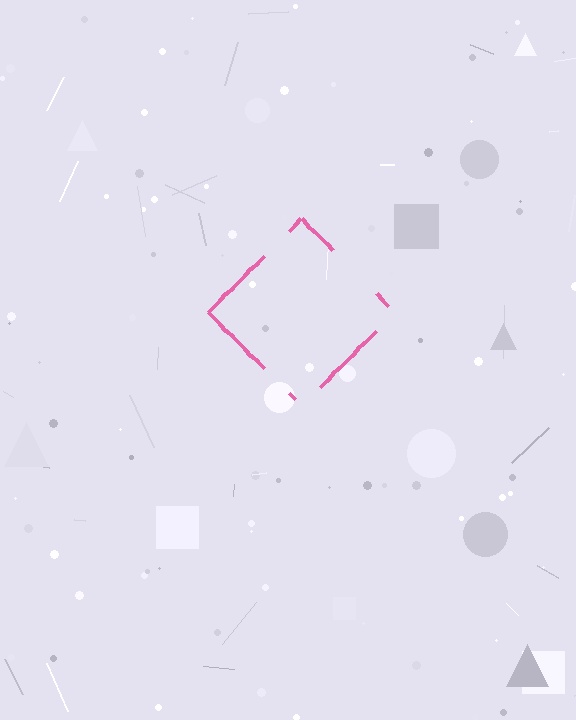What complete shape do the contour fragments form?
The contour fragments form a diamond.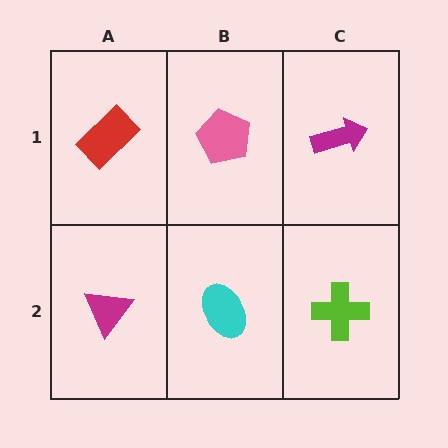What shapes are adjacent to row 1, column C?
A lime cross (row 2, column C), a pink pentagon (row 1, column B).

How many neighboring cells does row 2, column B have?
3.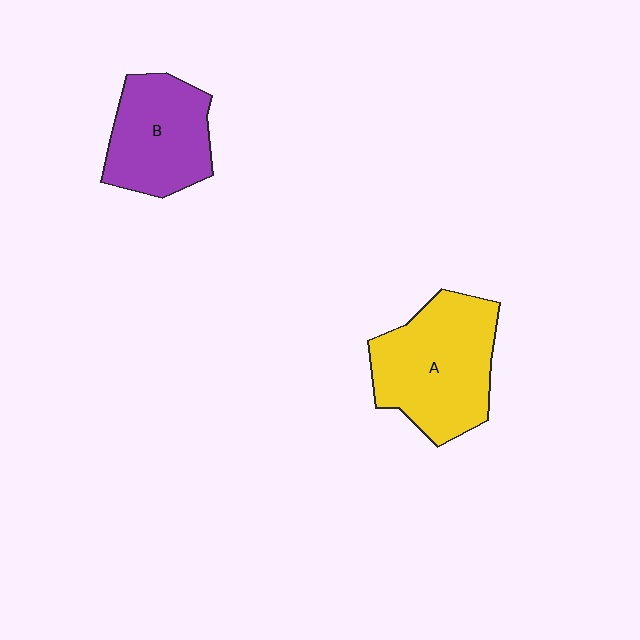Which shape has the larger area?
Shape A (yellow).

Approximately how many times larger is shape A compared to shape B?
Approximately 1.3 times.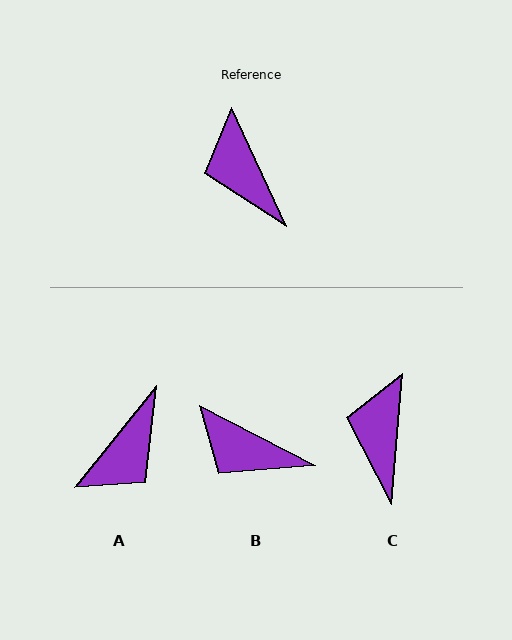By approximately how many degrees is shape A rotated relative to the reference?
Approximately 116 degrees counter-clockwise.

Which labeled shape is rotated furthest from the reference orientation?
A, about 116 degrees away.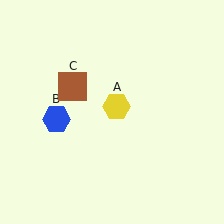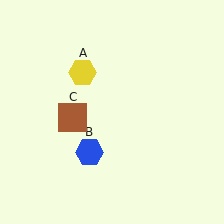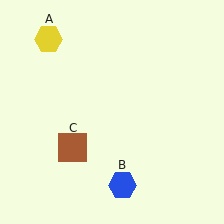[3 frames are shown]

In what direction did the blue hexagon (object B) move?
The blue hexagon (object B) moved down and to the right.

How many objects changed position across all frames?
3 objects changed position: yellow hexagon (object A), blue hexagon (object B), brown square (object C).